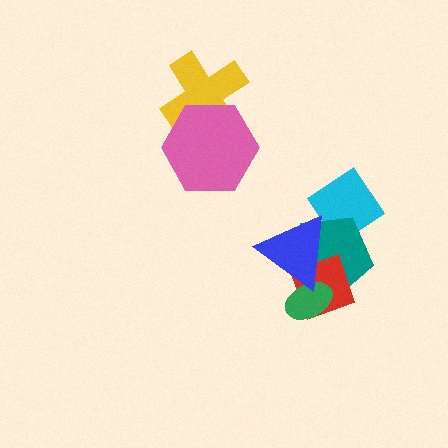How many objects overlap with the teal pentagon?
4 objects overlap with the teal pentagon.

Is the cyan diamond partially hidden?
Yes, it is partially covered by another shape.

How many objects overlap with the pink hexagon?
1 object overlaps with the pink hexagon.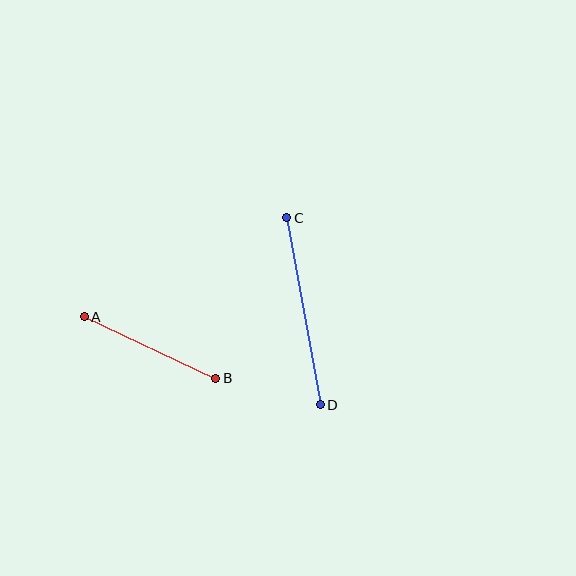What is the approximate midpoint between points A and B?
The midpoint is at approximately (150, 348) pixels.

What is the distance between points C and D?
The distance is approximately 190 pixels.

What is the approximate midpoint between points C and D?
The midpoint is at approximately (304, 311) pixels.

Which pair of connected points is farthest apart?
Points C and D are farthest apart.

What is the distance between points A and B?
The distance is approximately 145 pixels.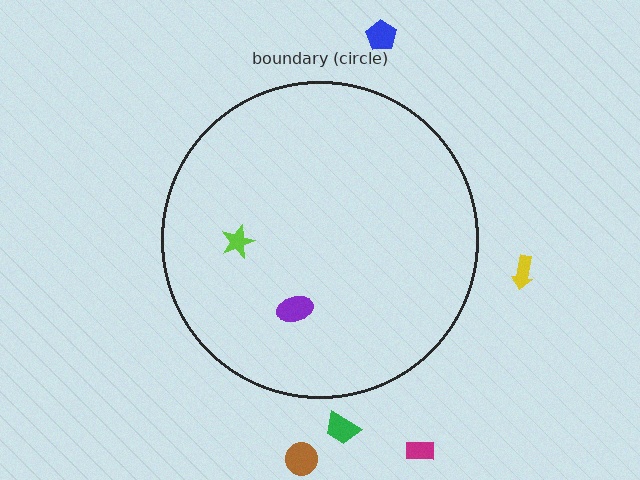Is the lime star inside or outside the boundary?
Inside.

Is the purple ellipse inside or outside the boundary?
Inside.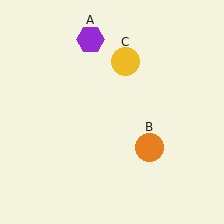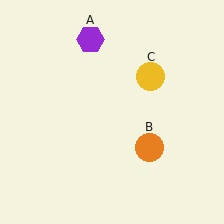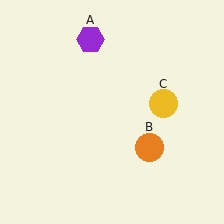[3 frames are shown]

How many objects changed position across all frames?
1 object changed position: yellow circle (object C).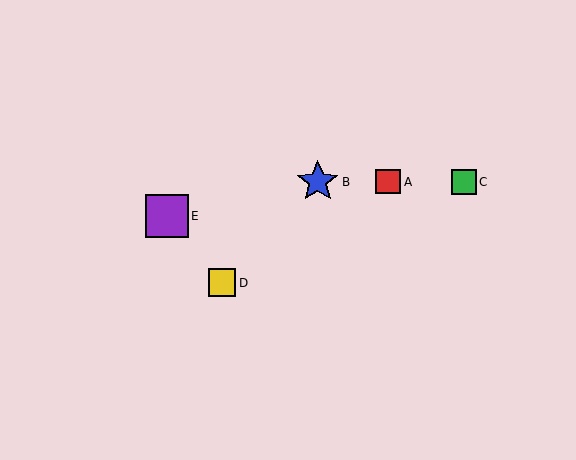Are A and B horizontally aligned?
Yes, both are at y≈182.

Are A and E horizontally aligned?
No, A is at y≈182 and E is at y≈216.